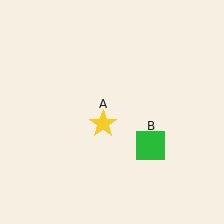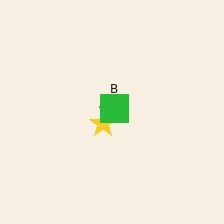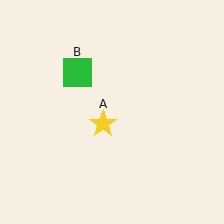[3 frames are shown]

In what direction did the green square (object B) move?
The green square (object B) moved up and to the left.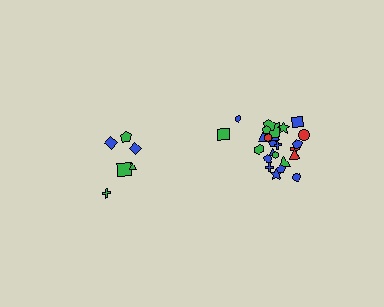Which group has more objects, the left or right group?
The right group.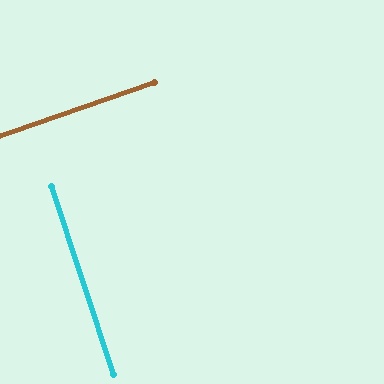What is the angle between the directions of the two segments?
Approximately 90 degrees.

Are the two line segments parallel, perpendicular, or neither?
Perpendicular — they meet at approximately 90°.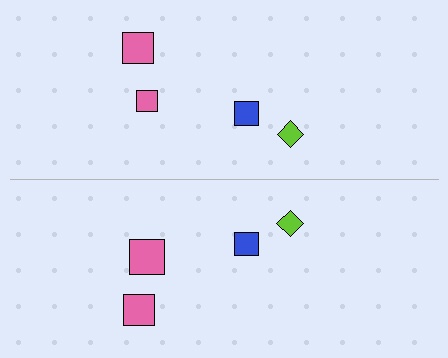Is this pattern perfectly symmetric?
No, the pattern is not perfectly symmetric. The pink square on the bottom side has a different size than its mirror counterpart.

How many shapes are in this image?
There are 8 shapes in this image.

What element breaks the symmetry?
The pink square on the bottom side has a different size than its mirror counterpart.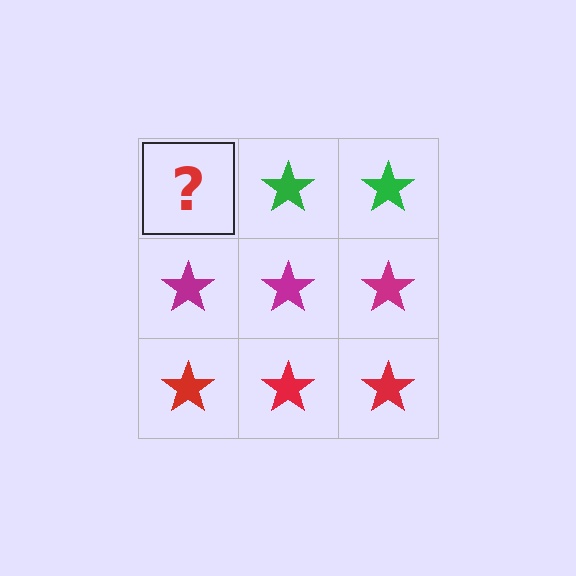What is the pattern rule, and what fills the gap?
The rule is that each row has a consistent color. The gap should be filled with a green star.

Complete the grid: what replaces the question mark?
The question mark should be replaced with a green star.